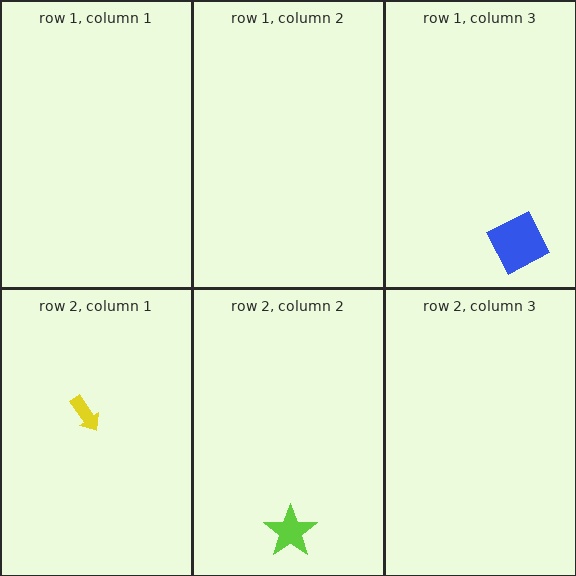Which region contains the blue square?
The row 1, column 3 region.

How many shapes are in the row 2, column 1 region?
1.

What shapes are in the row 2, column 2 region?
The lime star.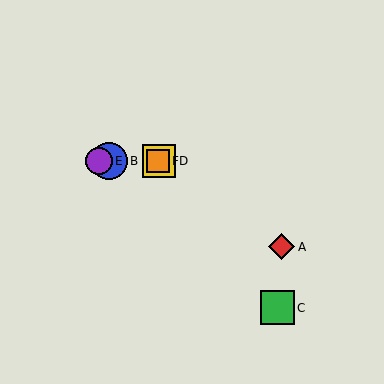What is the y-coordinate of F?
Object F is at y≈161.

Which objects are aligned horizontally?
Objects B, D, E, F are aligned horizontally.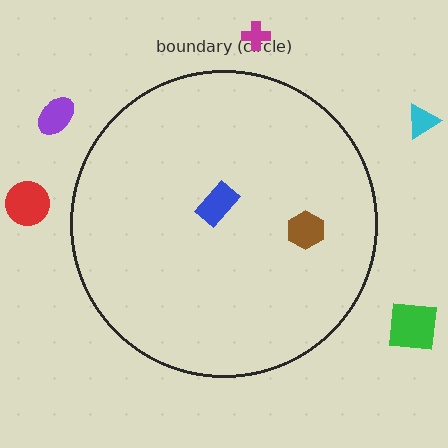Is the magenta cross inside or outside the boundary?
Outside.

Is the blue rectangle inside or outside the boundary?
Inside.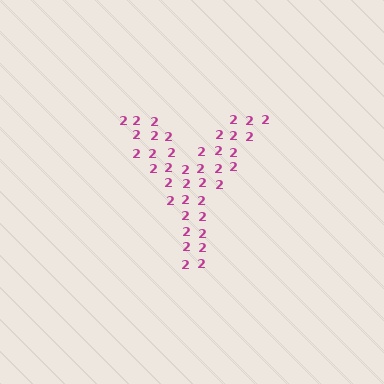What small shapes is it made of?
It is made of small digit 2's.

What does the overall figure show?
The overall figure shows the letter Y.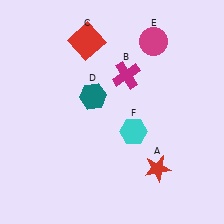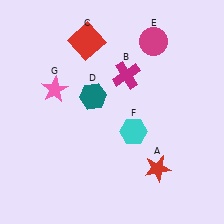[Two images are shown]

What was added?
A pink star (G) was added in Image 2.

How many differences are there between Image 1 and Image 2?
There is 1 difference between the two images.